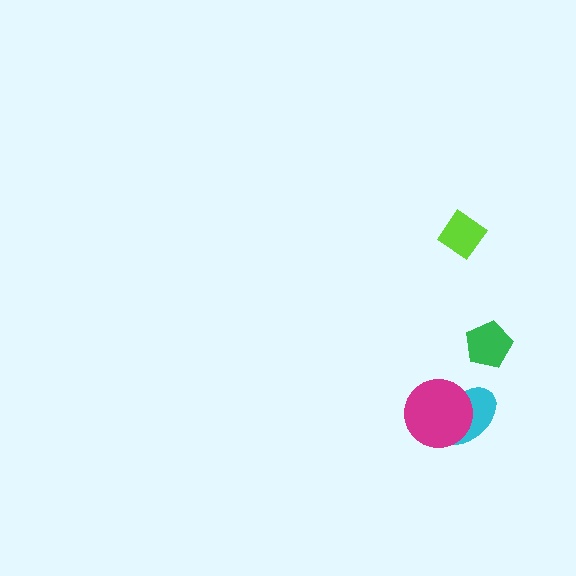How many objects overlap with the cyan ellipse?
1 object overlaps with the cyan ellipse.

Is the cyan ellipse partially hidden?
Yes, it is partially covered by another shape.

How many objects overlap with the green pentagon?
0 objects overlap with the green pentagon.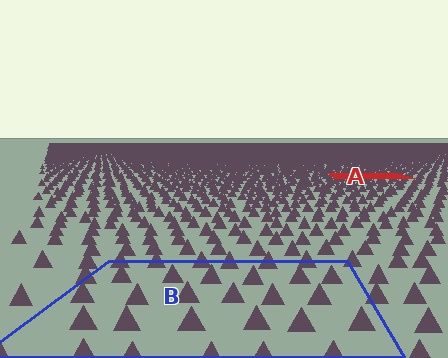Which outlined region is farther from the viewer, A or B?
Region A is farther from the viewer — the texture elements inside it appear smaller and more densely packed.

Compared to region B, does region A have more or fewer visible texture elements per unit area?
Region A has more texture elements per unit area — they are packed more densely because it is farther away.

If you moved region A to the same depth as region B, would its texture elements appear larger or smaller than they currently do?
They would appear larger. At a closer depth, the same texture elements are projected at a bigger on-screen size.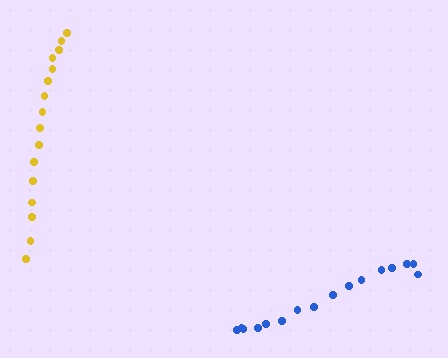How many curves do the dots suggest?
There are 2 distinct paths.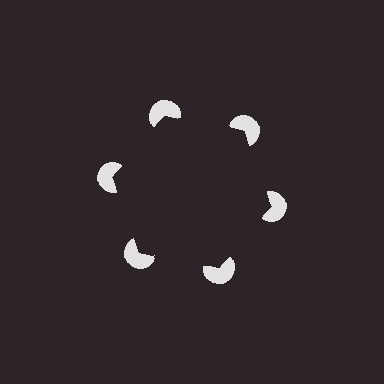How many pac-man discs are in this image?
There are 6 — one at each vertex of the illusory hexagon.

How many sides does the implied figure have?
6 sides.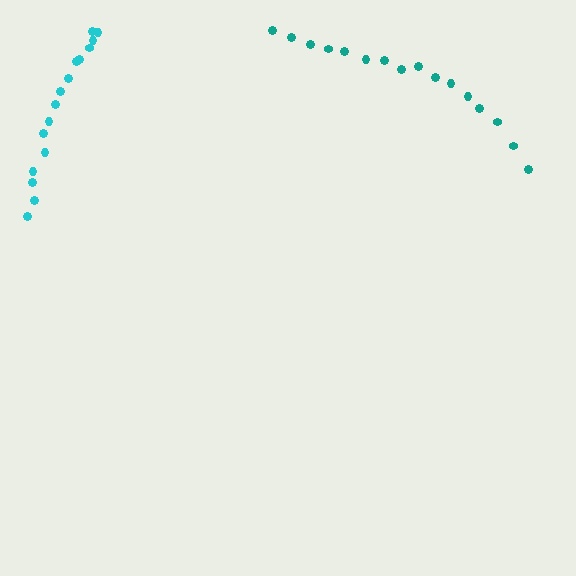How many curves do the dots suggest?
There are 2 distinct paths.